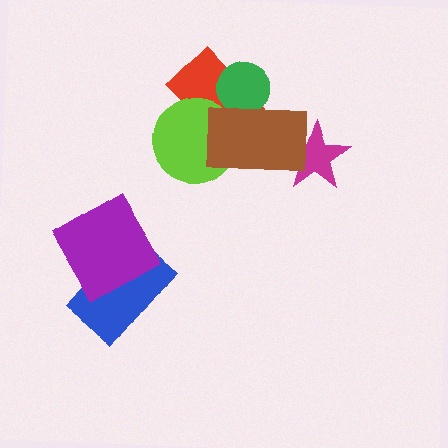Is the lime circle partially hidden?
Yes, it is partially covered by another shape.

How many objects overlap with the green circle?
2 objects overlap with the green circle.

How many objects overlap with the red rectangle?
3 objects overlap with the red rectangle.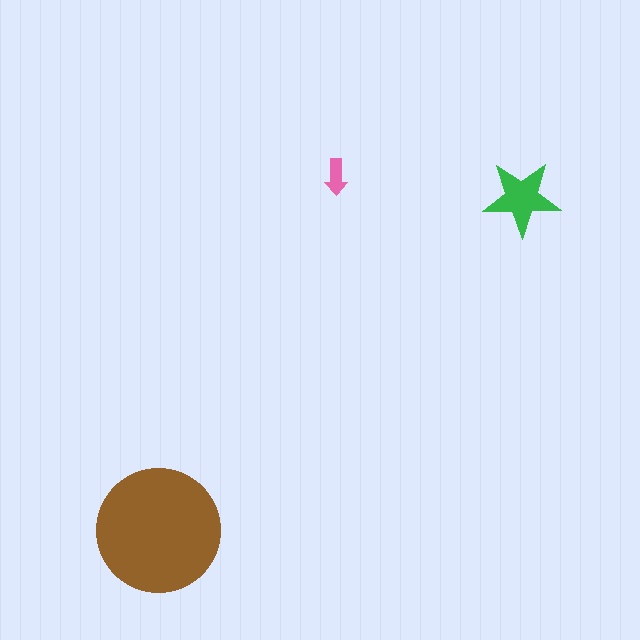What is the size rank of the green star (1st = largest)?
2nd.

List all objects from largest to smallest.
The brown circle, the green star, the pink arrow.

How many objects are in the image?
There are 3 objects in the image.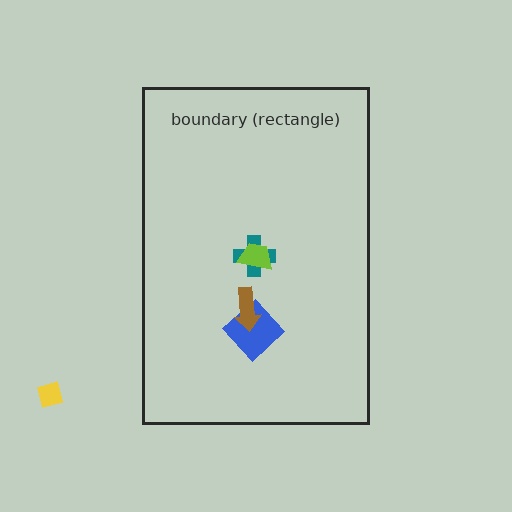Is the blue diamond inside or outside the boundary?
Inside.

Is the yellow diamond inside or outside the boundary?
Outside.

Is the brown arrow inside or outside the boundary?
Inside.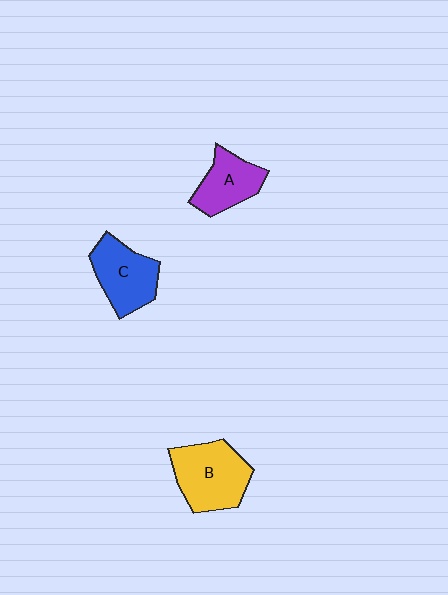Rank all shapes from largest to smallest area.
From largest to smallest: B (yellow), C (blue), A (purple).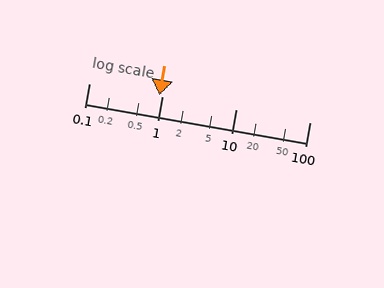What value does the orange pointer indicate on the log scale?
The pointer indicates approximately 0.9.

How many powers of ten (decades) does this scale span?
The scale spans 3 decades, from 0.1 to 100.